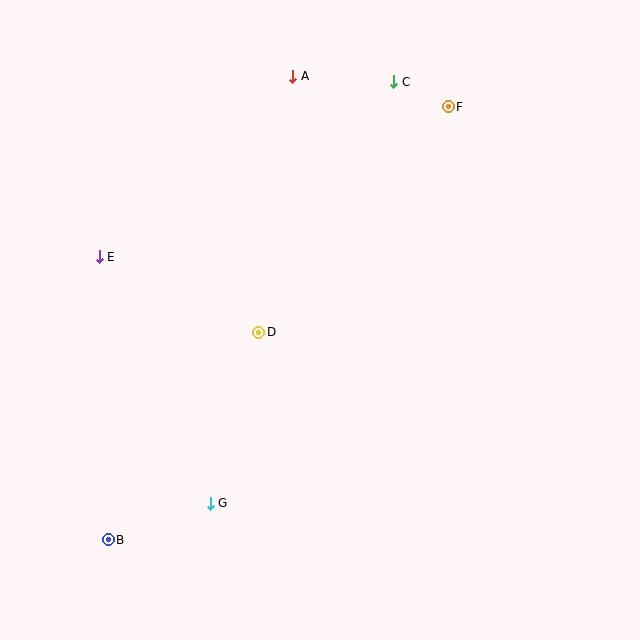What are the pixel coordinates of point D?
Point D is at (259, 332).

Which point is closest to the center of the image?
Point D at (259, 332) is closest to the center.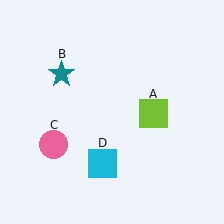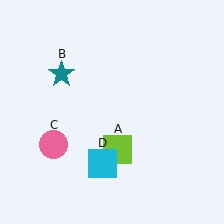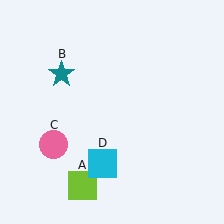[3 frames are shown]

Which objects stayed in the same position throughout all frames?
Teal star (object B) and pink circle (object C) and cyan square (object D) remained stationary.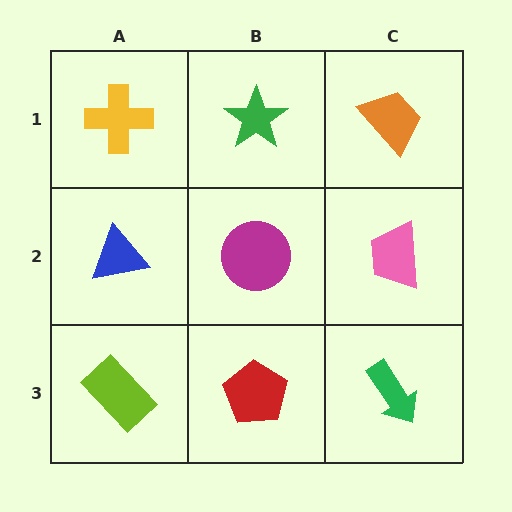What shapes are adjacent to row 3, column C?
A pink trapezoid (row 2, column C), a red pentagon (row 3, column B).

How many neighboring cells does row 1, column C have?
2.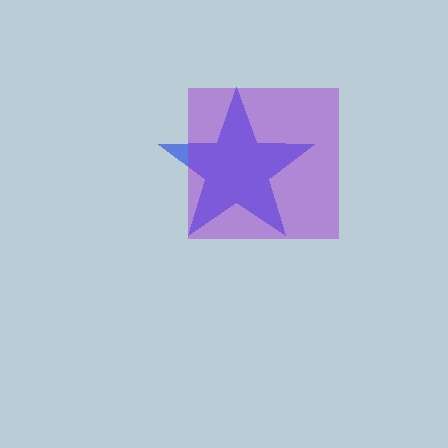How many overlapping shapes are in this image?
There are 2 overlapping shapes in the image.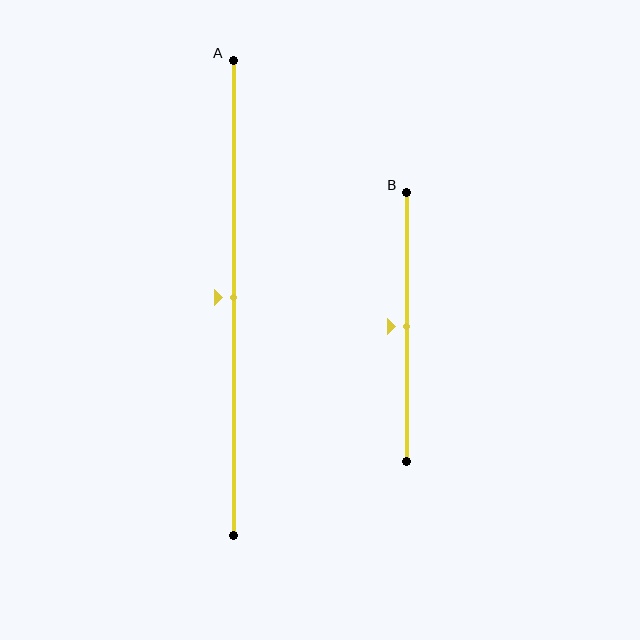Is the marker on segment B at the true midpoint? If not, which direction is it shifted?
Yes, the marker on segment B is at the true midpoint.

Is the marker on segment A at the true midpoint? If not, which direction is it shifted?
Yes, the marker on segment A is at the true midpoint.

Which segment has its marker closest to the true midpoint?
Segment A has its marker closest to the true midpoint.